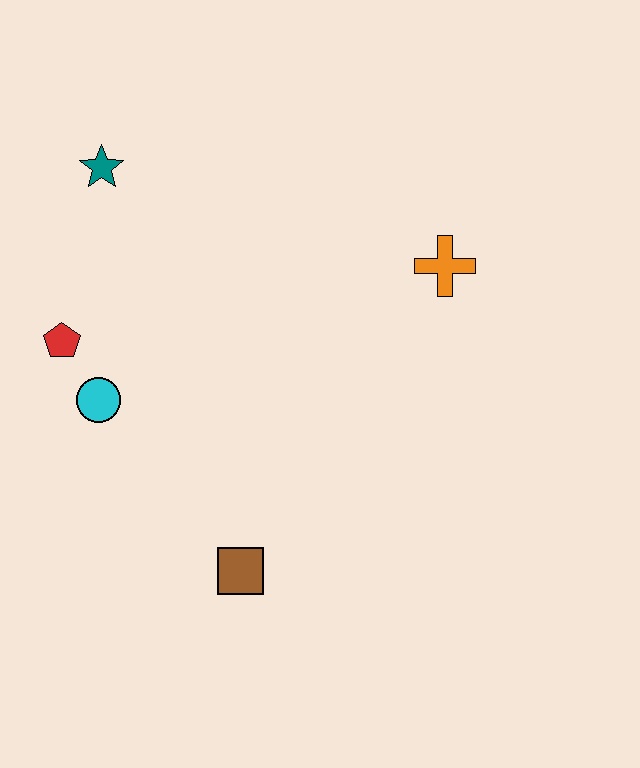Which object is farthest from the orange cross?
The red pentagon is farthest from the orange cross.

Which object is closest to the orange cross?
The teal star is closest to the orange cross.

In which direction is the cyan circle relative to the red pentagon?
The cyan circle is below the red pentagon.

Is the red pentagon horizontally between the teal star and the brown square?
No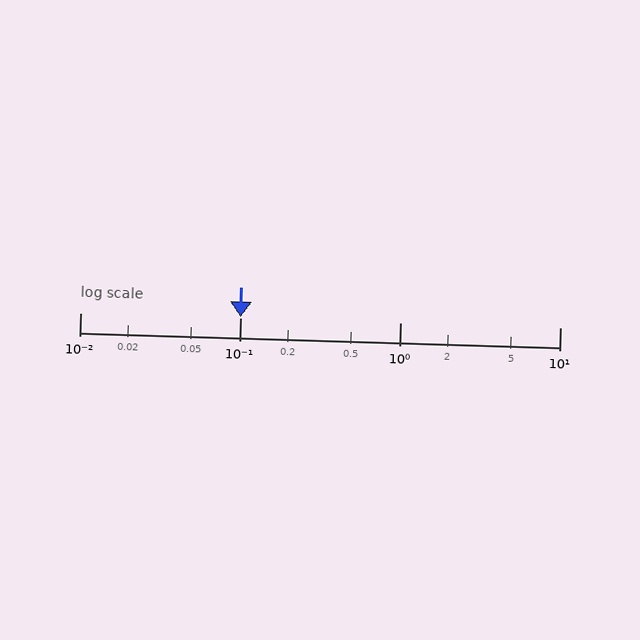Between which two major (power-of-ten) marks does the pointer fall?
The pointer is between 0.1 and 1.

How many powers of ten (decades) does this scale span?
The scale spans 3 decades, from 0.01 to 10.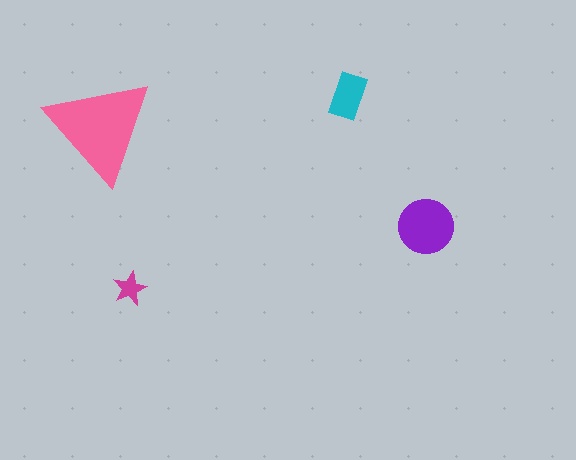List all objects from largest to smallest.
The pink triangle, the purple circle, the cyan rectangle, the magenta star.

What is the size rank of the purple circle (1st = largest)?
2nd.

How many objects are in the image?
There are 4 objects in the image.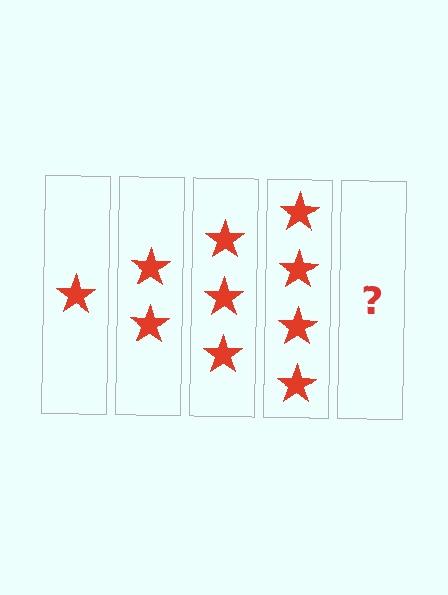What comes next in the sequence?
The next element should be 5 stars.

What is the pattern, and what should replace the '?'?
The pattern is that each step adds one more star. The '?' should be 5 stars.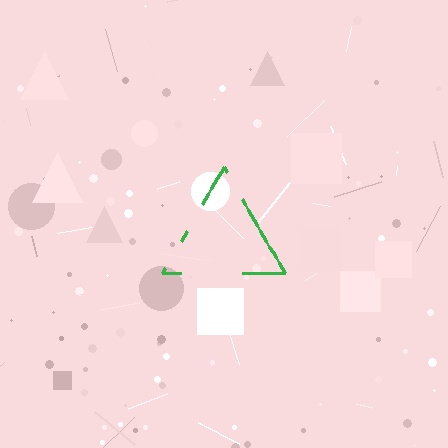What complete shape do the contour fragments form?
The contour fragments form a triangle.